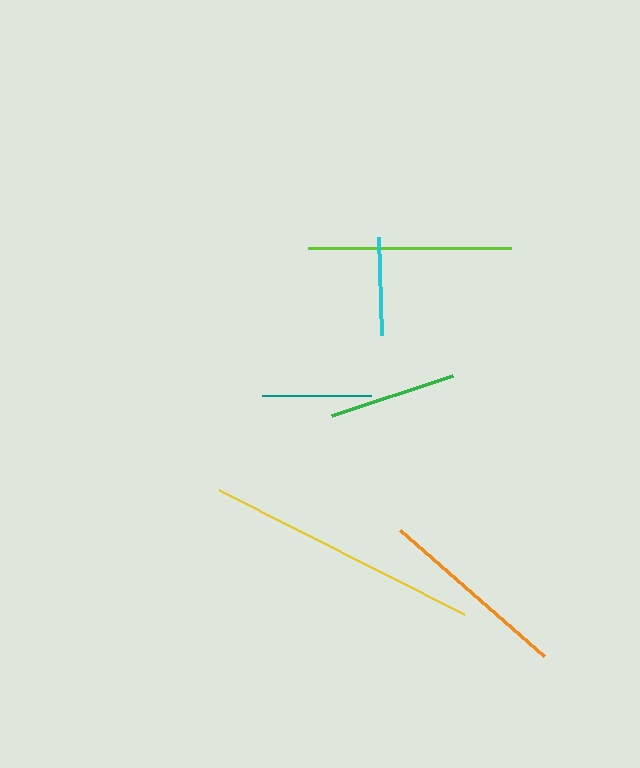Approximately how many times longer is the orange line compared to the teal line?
The orange line is approximately 1.7 times the length of the teal line.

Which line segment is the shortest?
The cyan line is the shortest at approximately 97 pixels.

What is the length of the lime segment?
The lime segment is approximately 203 pixels long.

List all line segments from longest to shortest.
From longest to shortest: yellow, lime, orange, green, teal, cyan.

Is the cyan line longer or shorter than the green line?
The green line is longer than the cyan line.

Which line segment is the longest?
The yellow line is the longest at approximately 274 pixels.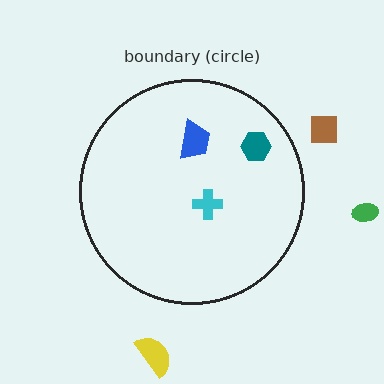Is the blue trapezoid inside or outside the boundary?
Inside.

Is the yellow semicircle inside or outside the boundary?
Outside.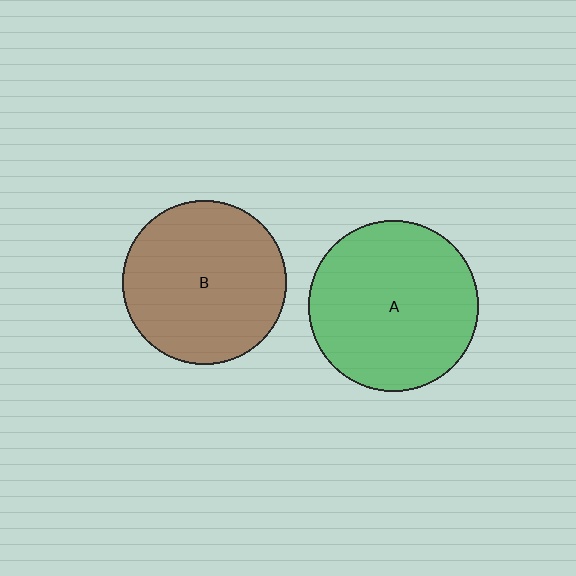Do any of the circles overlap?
No, none of the circles overlap.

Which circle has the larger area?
Circle A (green).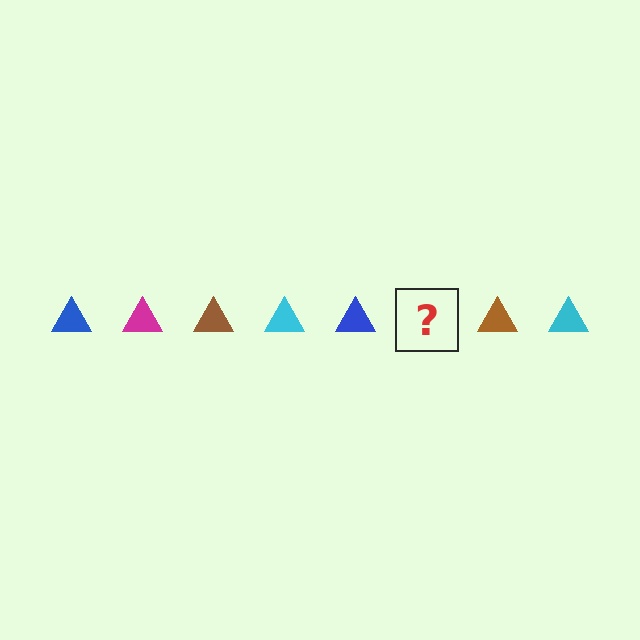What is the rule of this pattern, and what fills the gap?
The rule is that the pattern cycles through blue, magenta, brown, cyan triangles. The gap should be filled with a magenta triangle.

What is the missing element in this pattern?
The missing element is a magenta triangle.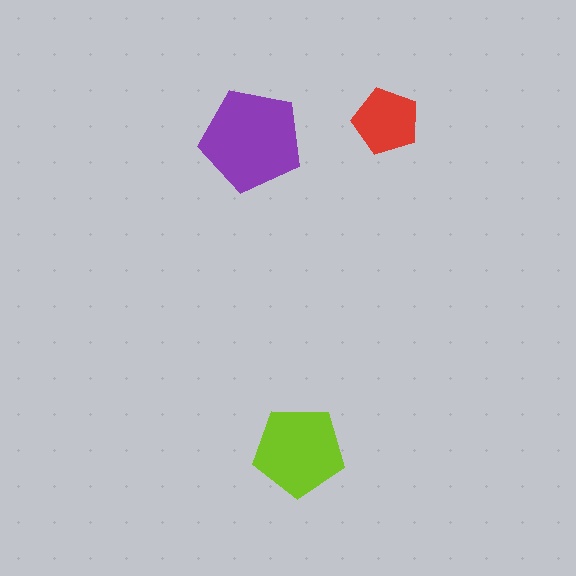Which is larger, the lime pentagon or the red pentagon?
The lime one.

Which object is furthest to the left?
The purple pentagon is leftmost.